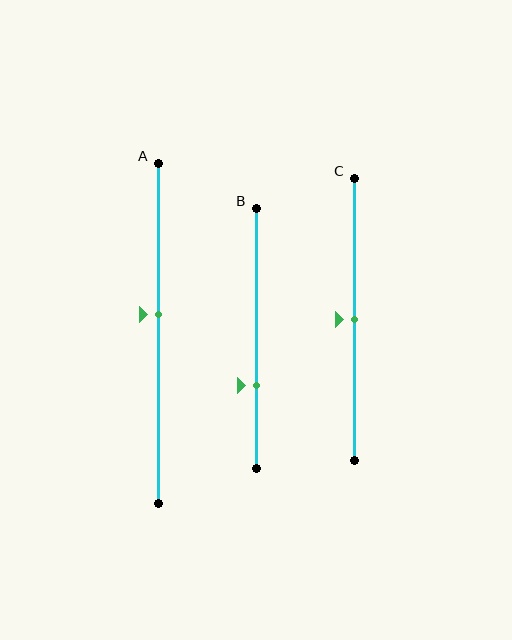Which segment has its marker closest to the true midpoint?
Segment C has its marker closest to the true midpoint.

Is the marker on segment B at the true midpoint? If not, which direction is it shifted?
No, the marker on segment B is shifted downward by about 18% of the segment length.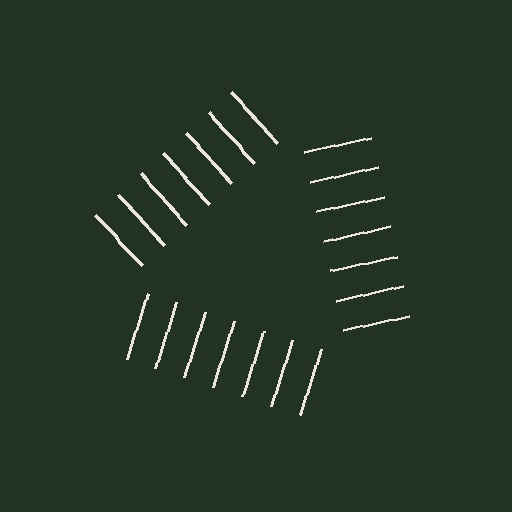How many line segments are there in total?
21 — 7 along each of the 3 edges.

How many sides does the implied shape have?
3 sides — the line-ends trace a triangle.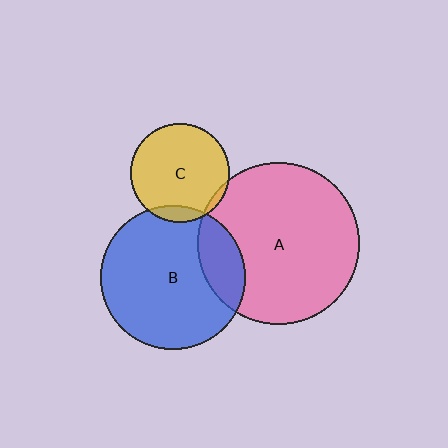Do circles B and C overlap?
Yes.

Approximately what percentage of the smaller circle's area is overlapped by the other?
Approximately 10%.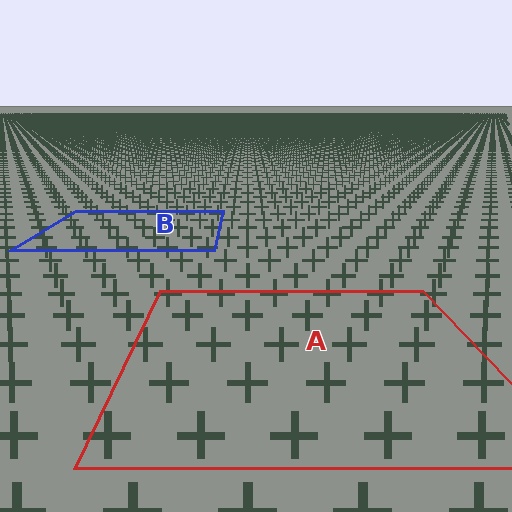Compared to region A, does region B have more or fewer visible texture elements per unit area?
Region B has more texture elements per unit area — they are packed more densely because it is farther away.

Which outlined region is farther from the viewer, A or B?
Region B is farther from the viewer — the texture elements inside it appear smaller and more densely packed.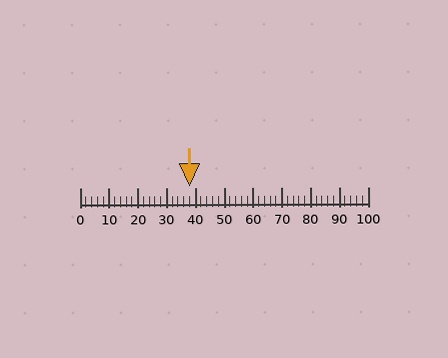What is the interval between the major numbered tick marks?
The major tick marks are spaced 10 units apart.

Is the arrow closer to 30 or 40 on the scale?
The arrow is closer to 40.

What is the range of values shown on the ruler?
The ruler shows values from 0 to 100.